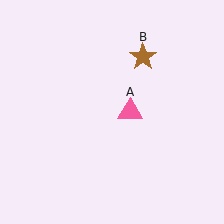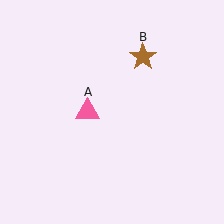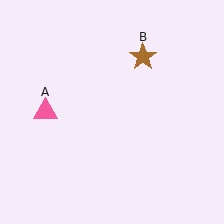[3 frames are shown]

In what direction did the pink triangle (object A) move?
The pink triangle (object A) moved left.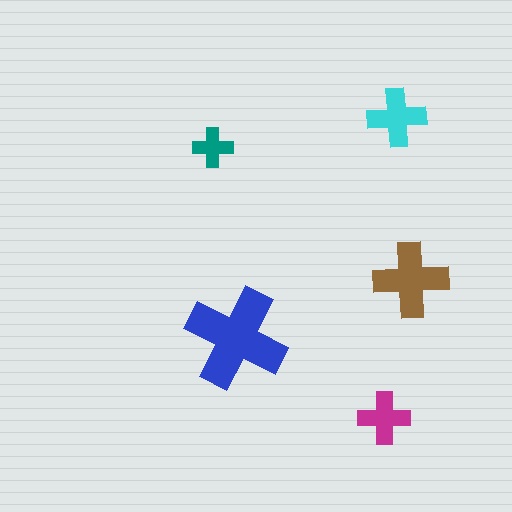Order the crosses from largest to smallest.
the blue one, the brown one, the cyan one, the magenta one, the teal one.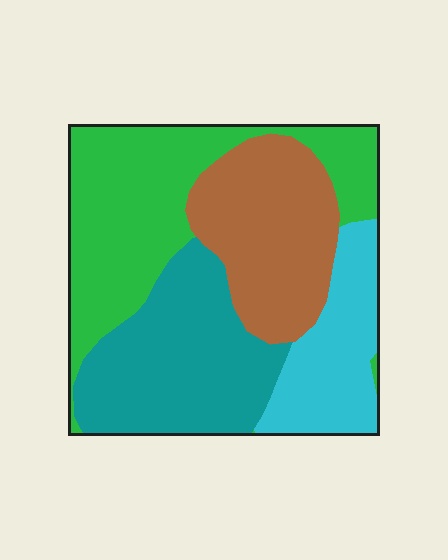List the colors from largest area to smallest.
From largest to smallest: green, teal, brown, cyan.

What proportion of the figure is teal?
Teal covers about 25% of the figure.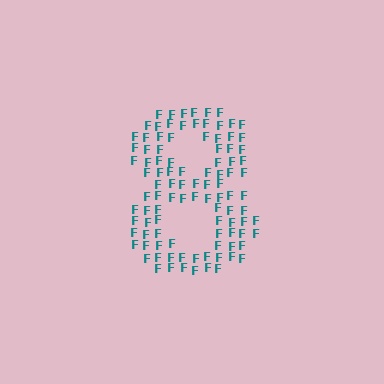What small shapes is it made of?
It is made of small letter F's.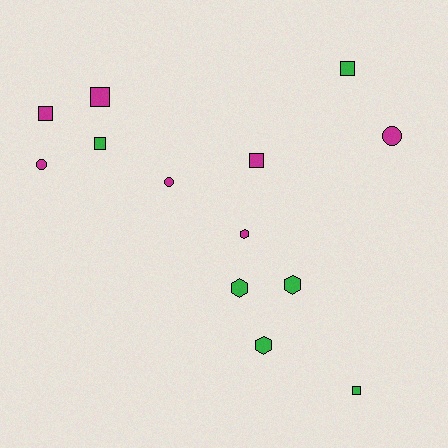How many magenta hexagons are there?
There is 1 magenta hexagon.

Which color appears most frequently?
Magenta, with 7 objects.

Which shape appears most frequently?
Square, with 6 objects.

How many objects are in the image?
There are 13 objects.